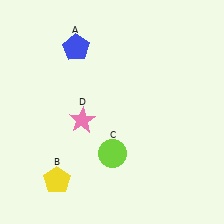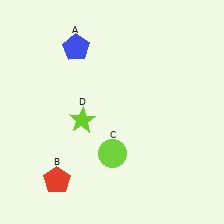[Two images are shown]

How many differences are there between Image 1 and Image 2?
There are 2 differences between the two images.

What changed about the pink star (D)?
In Image 1, D is pink. In Image 2, it changed to lime.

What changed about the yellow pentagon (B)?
In Image 1, B is yellow. In Image 2, it changed to red.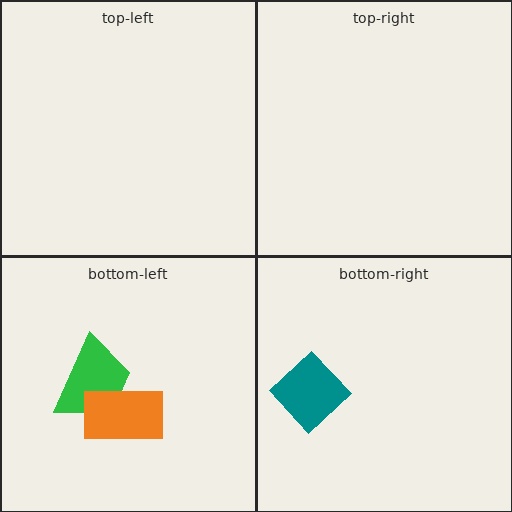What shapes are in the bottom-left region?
The green trapezoid, the orange rectangle.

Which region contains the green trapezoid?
The bottom-left region.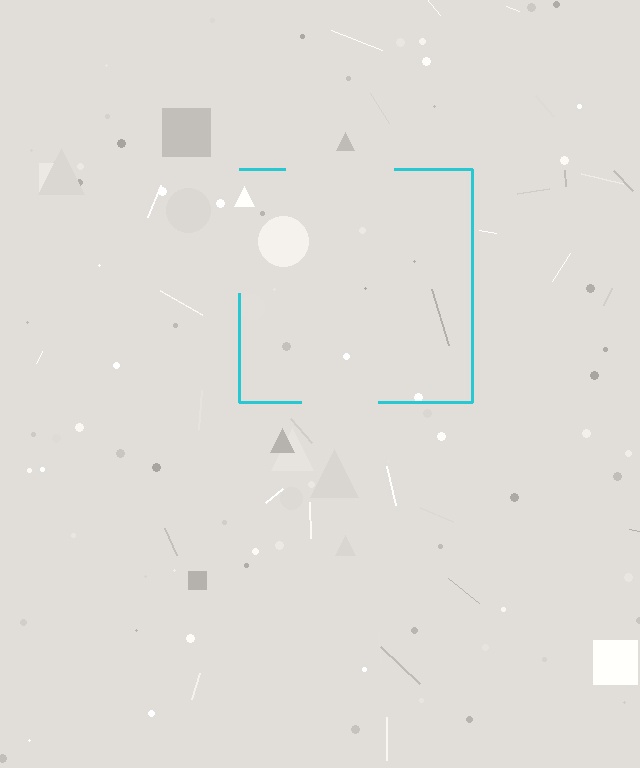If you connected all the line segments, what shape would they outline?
They would outline a square.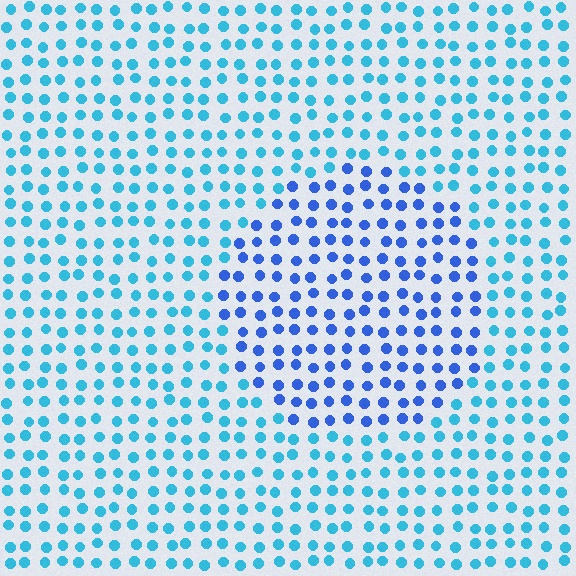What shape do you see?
I see a circle.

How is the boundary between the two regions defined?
The boundary is defined purely by a slight shift in hue (about 32 degrees). Spacing, size, and orientation are identical on both sides.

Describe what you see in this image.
The image is filled with small cyan elements in a uniform arrangement. A circle-shaped region is visible where the elements are tinted to a slightly different hue, forming a subtle color boundary.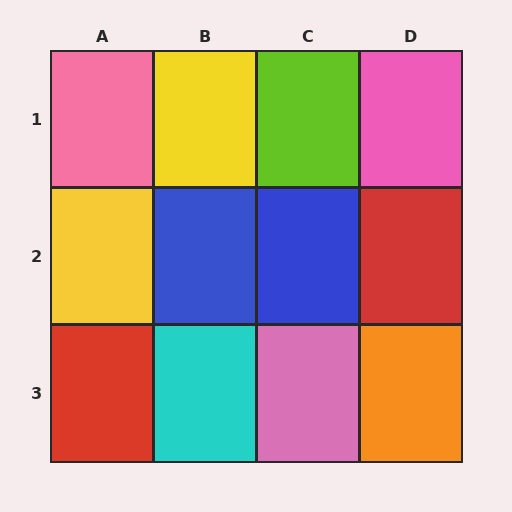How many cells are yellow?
2 cells are yellow.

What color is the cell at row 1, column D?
Pink.